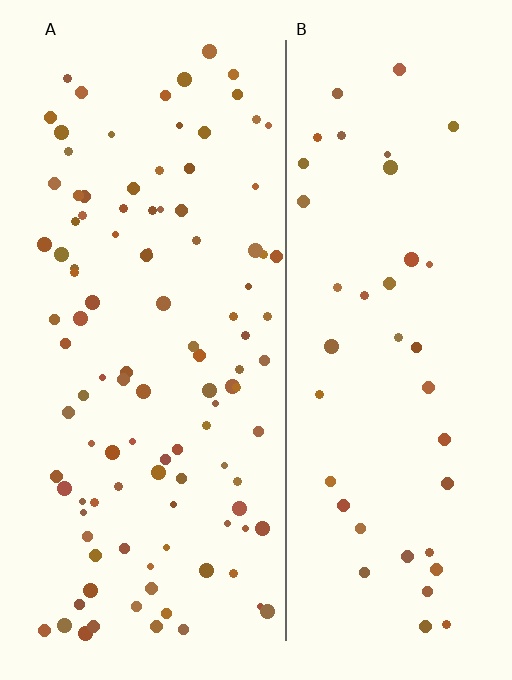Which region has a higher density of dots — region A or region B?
A (the left).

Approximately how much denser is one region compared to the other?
Approximately 2.5× — region A over region B.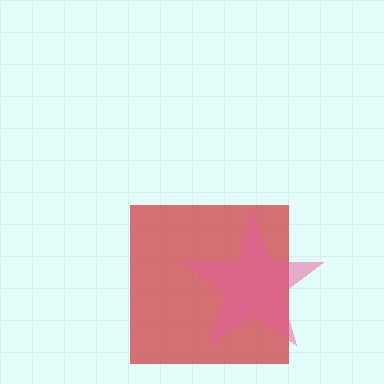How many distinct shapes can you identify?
There are 2 distinct shapes: a red square, a pink star.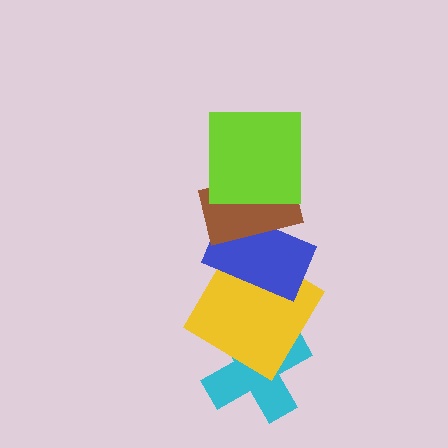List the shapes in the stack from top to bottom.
From top to bottom: the lime square, the brown rectangle, the blue rectangle, the yellow diamond, the cyan cross.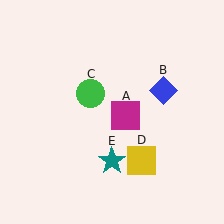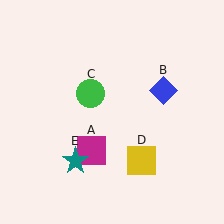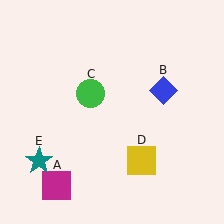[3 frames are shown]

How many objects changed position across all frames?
2 objects changed position: magenta square (object A), teal star (object E).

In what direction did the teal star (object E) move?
The teal star (object E) moved left.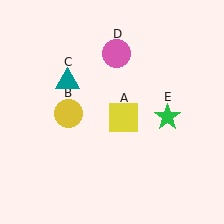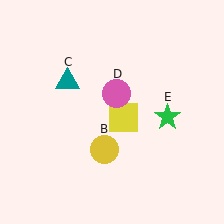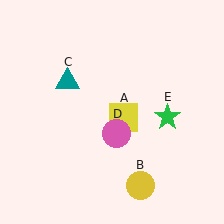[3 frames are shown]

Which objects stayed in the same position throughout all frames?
Yellow square (object A) and teal triangle (object C) and green star (object E) remained stationary.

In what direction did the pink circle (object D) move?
The pink circle (object D) moved down.